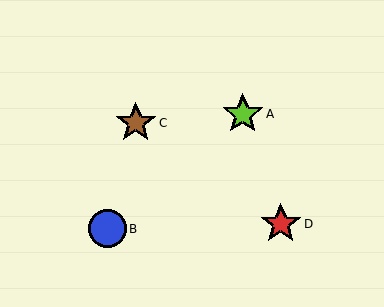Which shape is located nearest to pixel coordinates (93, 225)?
The blue circle (labeled B) at (107, 229) is nearest to that location.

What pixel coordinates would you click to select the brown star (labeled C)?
Click at (136, 123) to select the brown star C.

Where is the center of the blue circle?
The center of the blue circle is at (107, 229).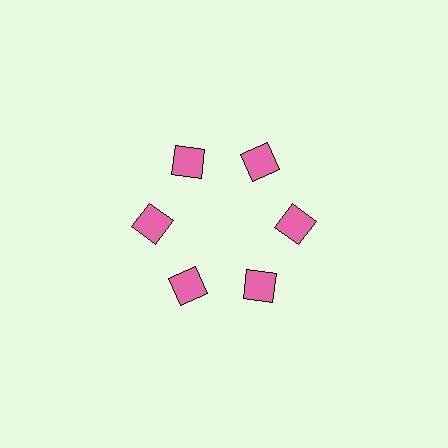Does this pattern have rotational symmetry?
Yes, this pattern has 6-fold rotational symmetry. It looks the same after rotating 60 degrees around the center.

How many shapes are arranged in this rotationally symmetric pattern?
There are 6 shapes, arranged in 6 groups of 1.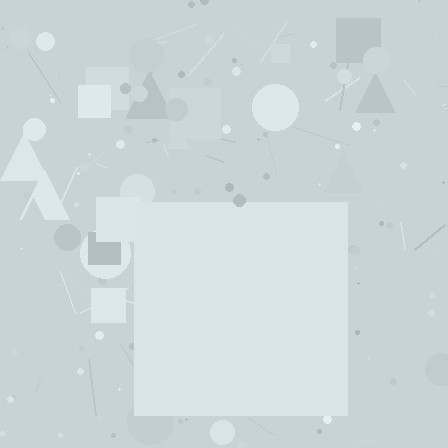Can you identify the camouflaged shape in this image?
The camouflaged shape is a square.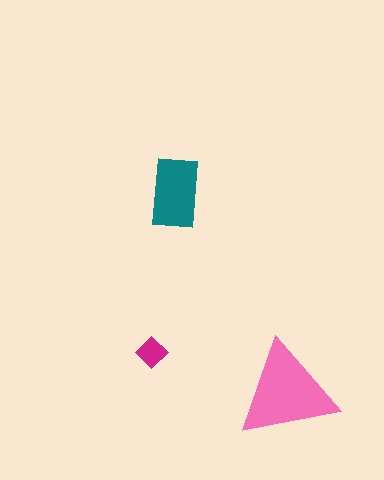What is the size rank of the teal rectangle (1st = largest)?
2nd.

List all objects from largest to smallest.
The pink triangle, the teal rectangle, the magenta diamond.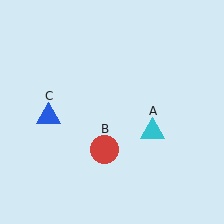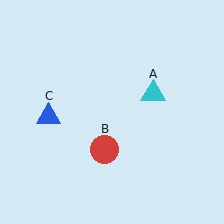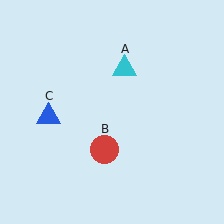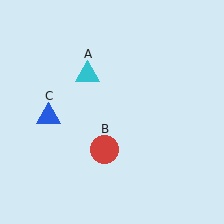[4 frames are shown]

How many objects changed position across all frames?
1 object changed position: cyan triangle (object A).